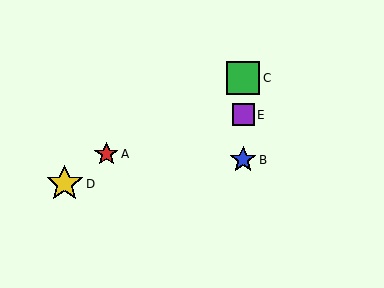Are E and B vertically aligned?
Yes, both are at x≈243.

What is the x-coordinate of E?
Object E is at x≈243.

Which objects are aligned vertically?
Objects B, C, E are aligned vertically.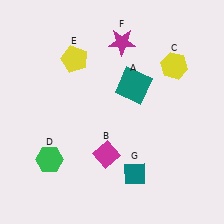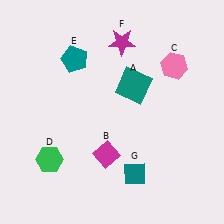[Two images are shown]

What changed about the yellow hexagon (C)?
In Image 1, C is yellow. In Image 2, it changed to pink.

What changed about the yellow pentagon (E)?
In Image 1, E is yellow. In Image 2, it changed to teal.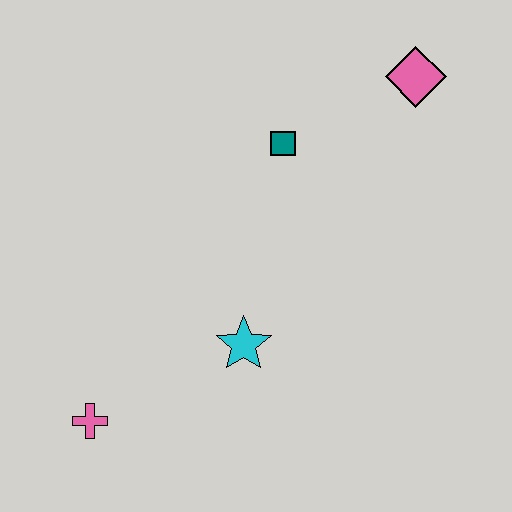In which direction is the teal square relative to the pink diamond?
The teal square is to the left of the pink diamond.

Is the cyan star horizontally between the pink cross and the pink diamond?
Yes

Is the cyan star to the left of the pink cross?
No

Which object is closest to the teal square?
The pink diamond is closest to the teal square.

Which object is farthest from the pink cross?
The pink diamond is farthest from the pink cross.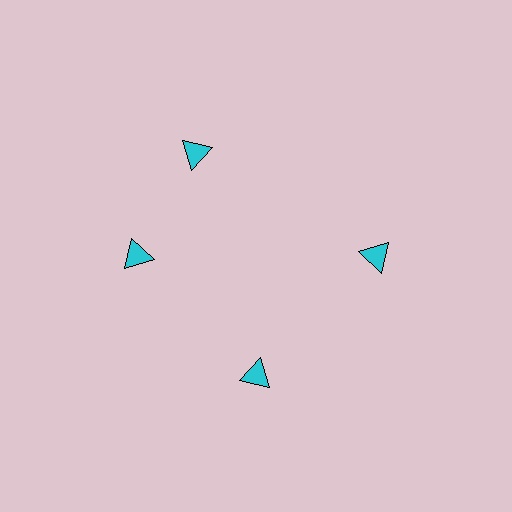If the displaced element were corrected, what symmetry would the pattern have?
It would have 4-fold rotational symmetry — the pattern would map onto itself every 90 degrees.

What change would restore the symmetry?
The symmetry would be restored by rotating it back into even spacing with its neighbors so that all 4 triangles sit at equal angles and equal distance from the center.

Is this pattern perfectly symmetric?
No. The 4 cyan triangles are arranged in a ring, but one element near the 12 o'clock position is rotated out of alignment along the ring, breaking the 4-fold rotational symmetry.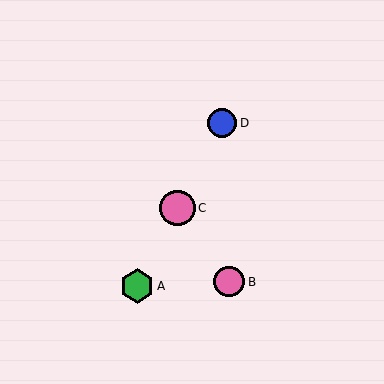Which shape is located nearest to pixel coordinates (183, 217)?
The pink circle (labeled C) at (177, 208) is nearest to that location.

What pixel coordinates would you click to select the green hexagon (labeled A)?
Click at (137, 286) to select the green hexagon A.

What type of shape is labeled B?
Shape B is a pink circle.